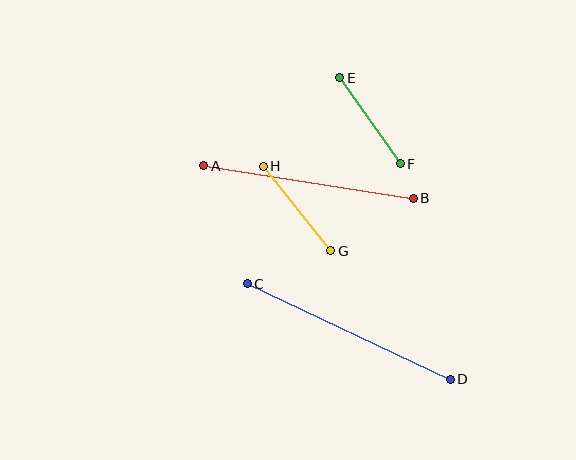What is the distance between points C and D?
The distance is approximately 224 pixels.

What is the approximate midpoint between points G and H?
The midpoint is at approximately (297, 209) pixels.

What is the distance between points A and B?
The distance is approximately 212 pixels.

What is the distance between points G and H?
The distance is approximately 109 pixels.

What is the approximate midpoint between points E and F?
The midpoint is at approximately (370, 121) pixels.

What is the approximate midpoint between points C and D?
The midpoint is at approximately (349, 332) pixels.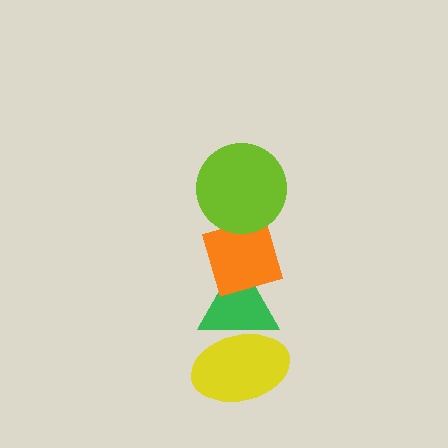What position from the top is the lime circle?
The lime circle is 1st from the top.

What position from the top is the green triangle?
The green triangle is 3rd from the top.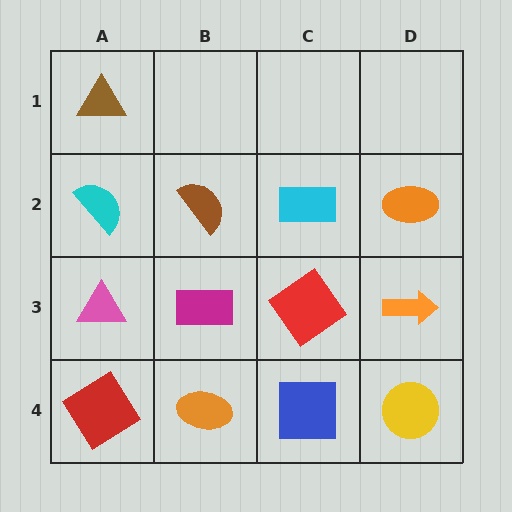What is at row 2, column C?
A cyan rectangle.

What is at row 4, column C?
A blue square.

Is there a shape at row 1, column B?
No, that cell is empty.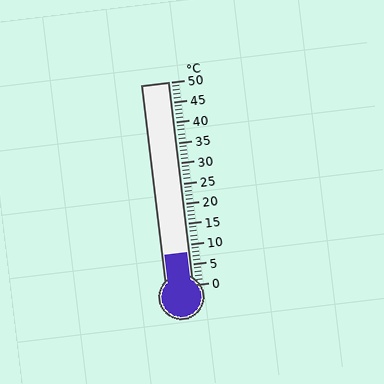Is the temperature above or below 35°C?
The temperature is below 35°C.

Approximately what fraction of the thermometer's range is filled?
The thermometer is filled to approximately 15% of its range.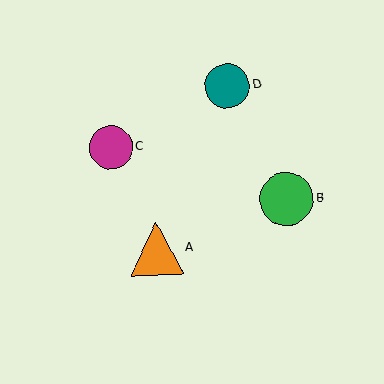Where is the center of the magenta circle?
The center of the magenta circle is at (111, 148).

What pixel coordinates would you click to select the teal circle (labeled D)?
Click at (227, 86) to select the teal circle D.